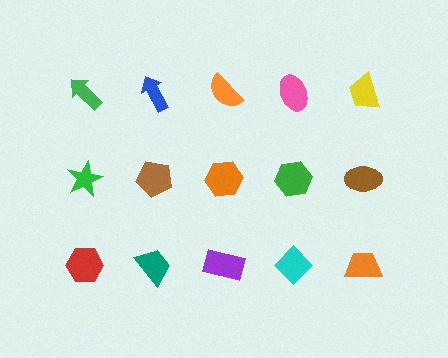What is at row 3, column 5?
An orange trapezoid.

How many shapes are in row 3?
5 shapes.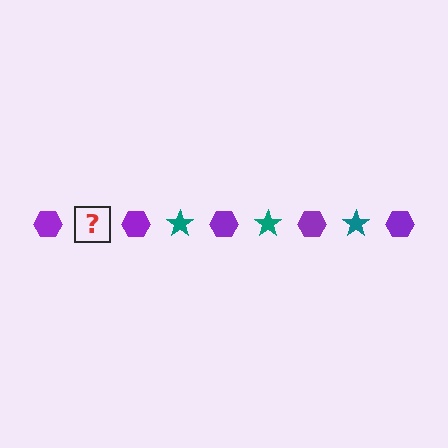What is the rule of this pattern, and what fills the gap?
The rule is that the pattern alternates between purple hexagon and teal star. The gap should be filled with a teal star.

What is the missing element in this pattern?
The missing element is a teal star.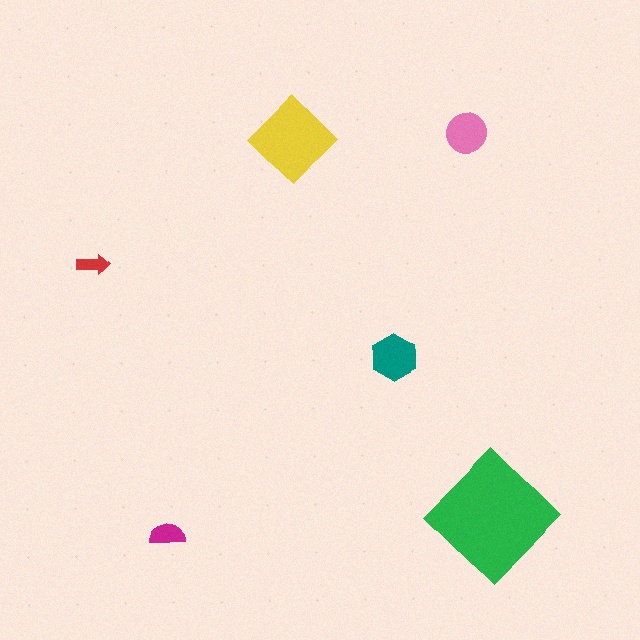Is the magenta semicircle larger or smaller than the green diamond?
Smaller.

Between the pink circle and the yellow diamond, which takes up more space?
The yellow diamond.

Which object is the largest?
The green diamond.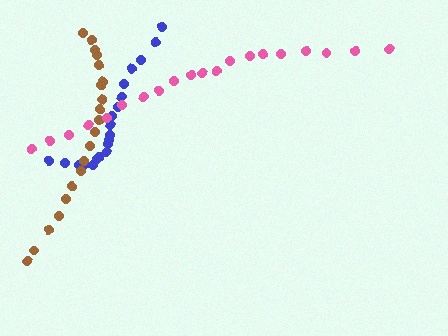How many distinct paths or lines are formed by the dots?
There are 3 distinct paths.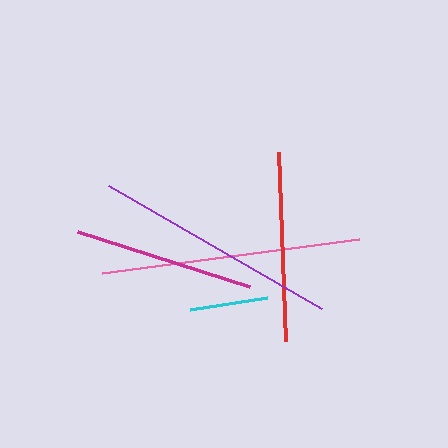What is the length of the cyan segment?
The cyan segment is approximately 77 pixels long.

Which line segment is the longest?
The pink line is the longest at approximately 259 pixels.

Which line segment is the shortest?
The cyan line is the shortest at approximately 77 pixels.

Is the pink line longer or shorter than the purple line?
The pink line is longer than the purple line.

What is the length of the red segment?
The red segment is approximately 189 pixels long.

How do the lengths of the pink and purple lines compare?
The pink and purple lines are approximately the same length.